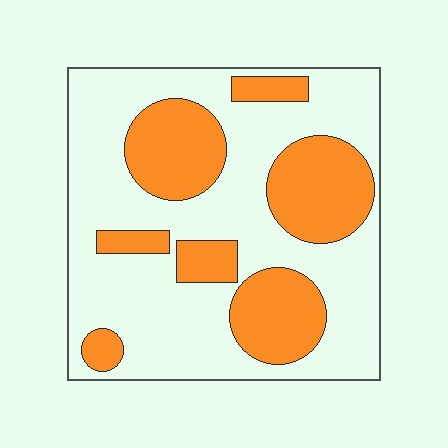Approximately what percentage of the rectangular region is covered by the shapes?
Approximately 35%.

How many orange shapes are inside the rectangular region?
7.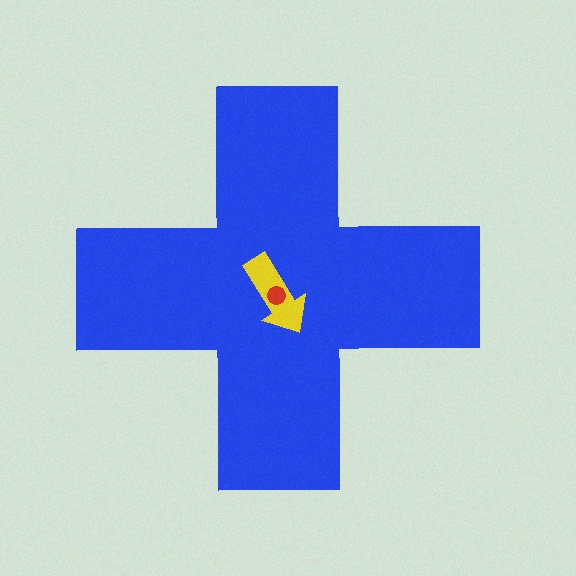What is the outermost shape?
The blue cross.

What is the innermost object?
The red circle.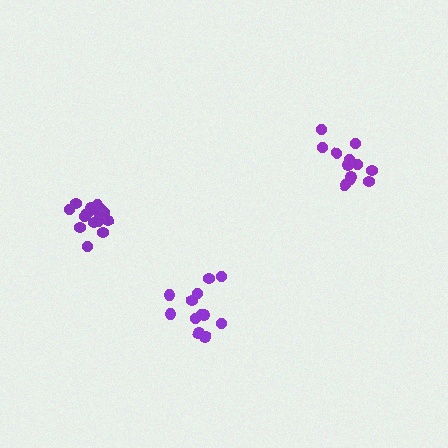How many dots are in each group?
Group 1: 17 dots, Group 2: 12 dots, Group 3: 12 dots (41 total).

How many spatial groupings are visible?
There are 3 spatial groupings.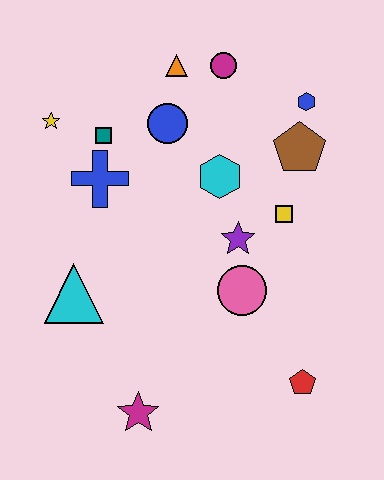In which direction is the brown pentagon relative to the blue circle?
The brown pentagon is to the right of the blue circle.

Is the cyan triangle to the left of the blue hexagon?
Yes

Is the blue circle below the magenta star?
No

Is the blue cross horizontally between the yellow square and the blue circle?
No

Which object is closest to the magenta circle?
The orange triangle is closest to the magenta circle.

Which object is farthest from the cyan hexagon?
The magenta star is farthest from the cyan hexagon.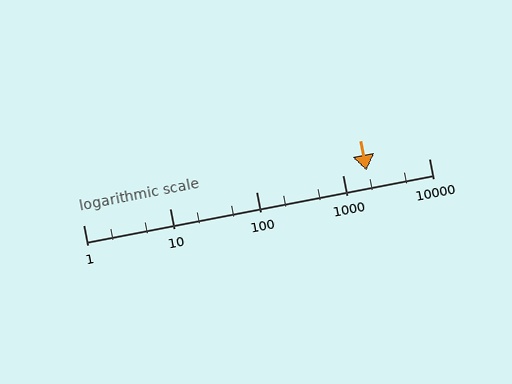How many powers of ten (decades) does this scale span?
The scale spans 4 decades, from 1 to 10000.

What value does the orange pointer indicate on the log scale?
The pointer indicates approximately 1900.